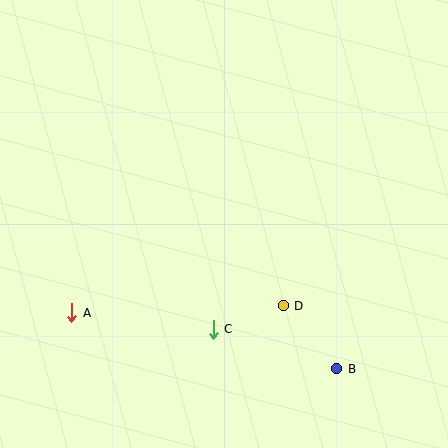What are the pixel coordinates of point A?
Point A is at (72, 313).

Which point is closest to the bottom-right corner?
Point B is closest to the bottom-right corner.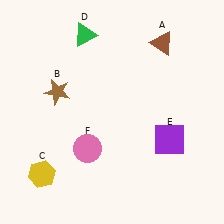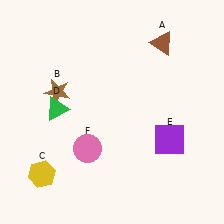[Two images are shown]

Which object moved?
The green triangle (D) moved down.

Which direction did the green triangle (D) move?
The green triangle (D) moved down.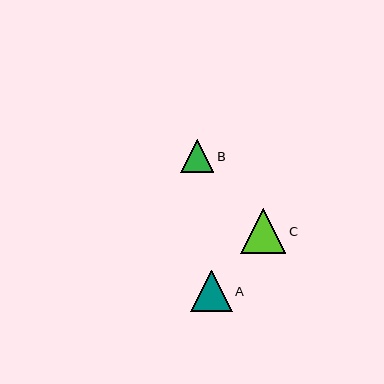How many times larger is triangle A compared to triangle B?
Triangle A is approximately 1.2 times the size of triangle B.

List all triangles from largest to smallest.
From largest to smallest: C, A, B.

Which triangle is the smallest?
Triangle B is the smallest with a size of approximately 33 pixels.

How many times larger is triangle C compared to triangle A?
Triangle C is approximately 1.1 times the size of triangle A.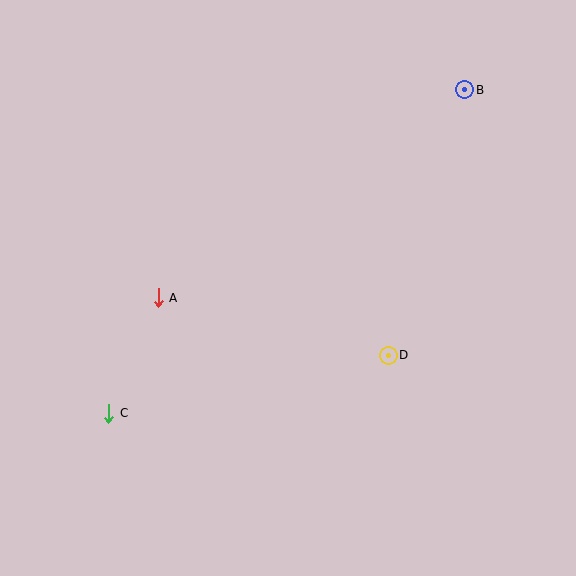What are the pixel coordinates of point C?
Point C is at (109, 413).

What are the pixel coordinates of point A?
Point A is at (158, 298).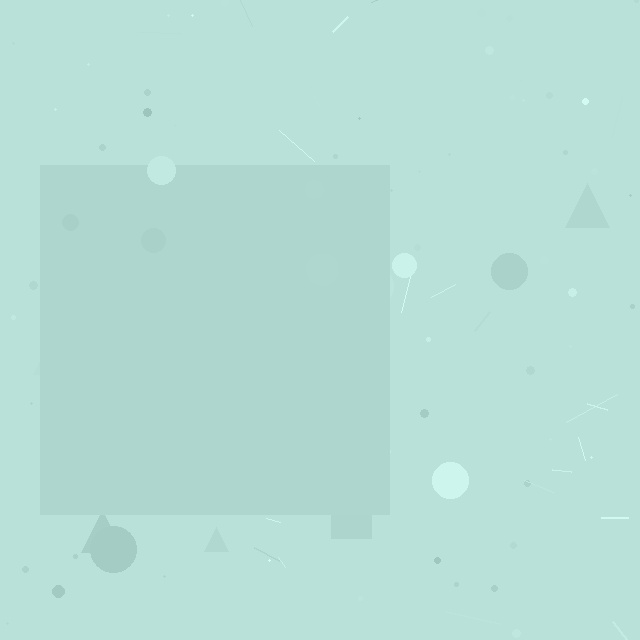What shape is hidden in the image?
A square is hidden in the image.